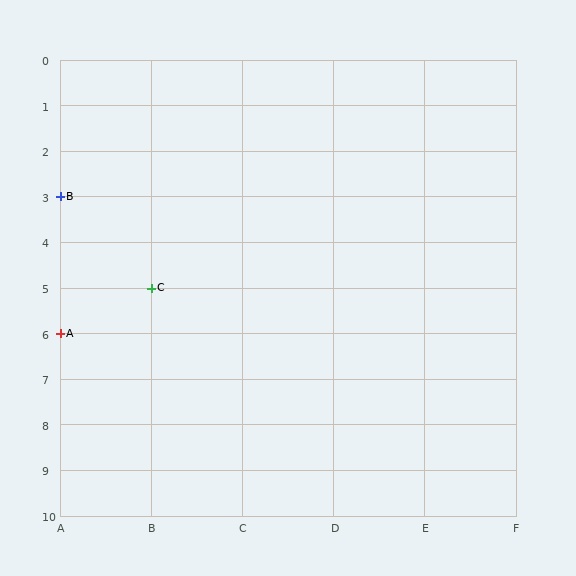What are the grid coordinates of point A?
Point A is at grid coordinates (A, 6).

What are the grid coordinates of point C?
Point C is at grid coordinates (B, 5).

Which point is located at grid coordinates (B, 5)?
Point C is at (B, 5).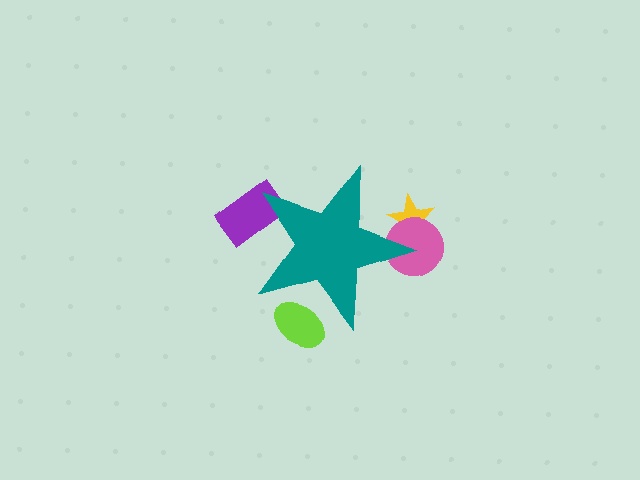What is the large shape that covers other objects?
A teal star.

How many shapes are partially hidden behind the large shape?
4 shapes are partially hidden.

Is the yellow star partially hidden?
Yes, the yellow star is partially hidden behind the teal star.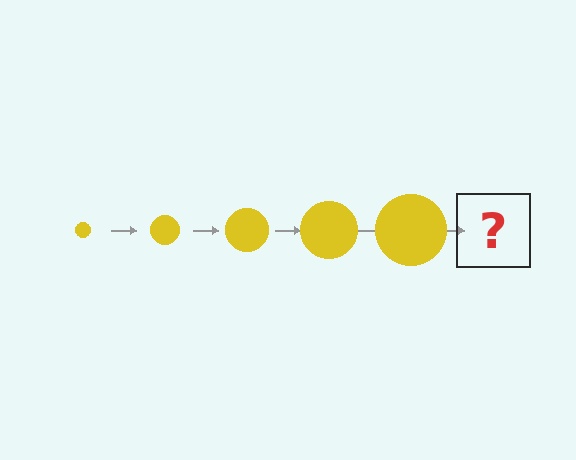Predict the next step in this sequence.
The next step is a yellow circle, larger than the previous one.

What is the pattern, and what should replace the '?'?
The pattern is that the circle gets progressively larger each step. The '?' should be a yellow circle, larger than the previous one.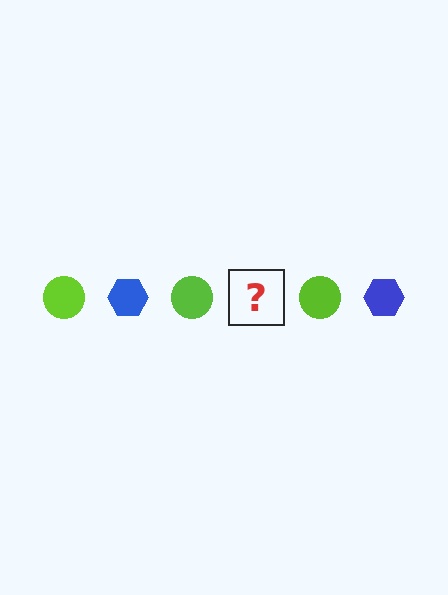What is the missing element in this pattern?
The missing element is a blue hexagon.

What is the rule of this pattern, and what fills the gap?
The rule is that the pattern alternates between lime circle and blue hexagon. The gap should be filled with a blue hexagon.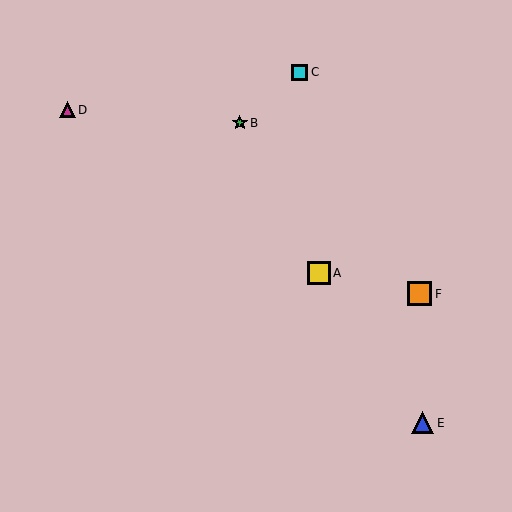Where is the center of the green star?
The center of the green star is at (240, 123).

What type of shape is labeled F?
Shape F is an orange square.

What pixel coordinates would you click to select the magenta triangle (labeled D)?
Click at (67, 110) to select the magenta triangle D.